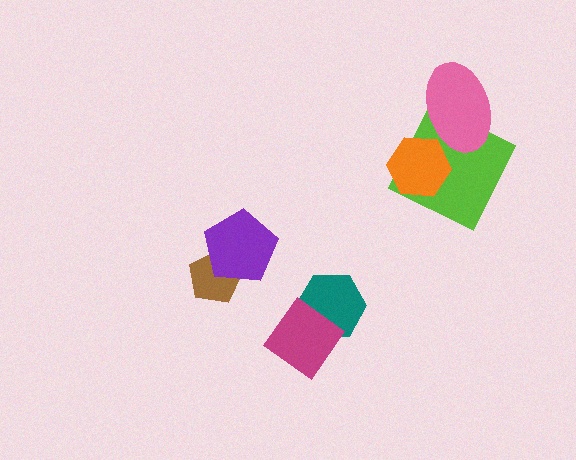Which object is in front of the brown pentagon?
The purple pentagon is in front of the brown pentagon.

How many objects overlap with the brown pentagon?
1 object overlaps with the brown pentagon.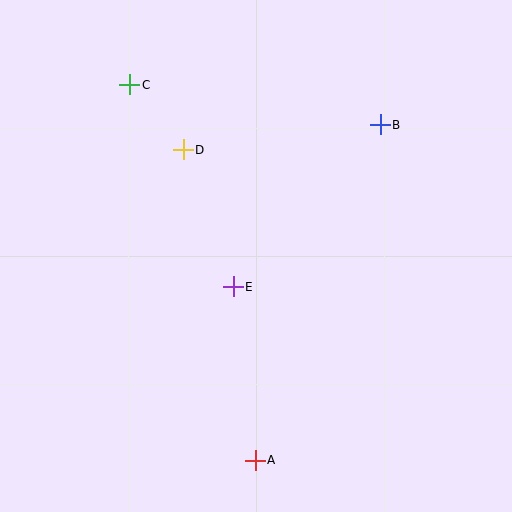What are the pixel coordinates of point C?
Point C is at (130, 85).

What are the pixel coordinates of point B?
Point B is at (380, 125).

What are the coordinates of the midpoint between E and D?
The midpoint between E and D is at (208, 218).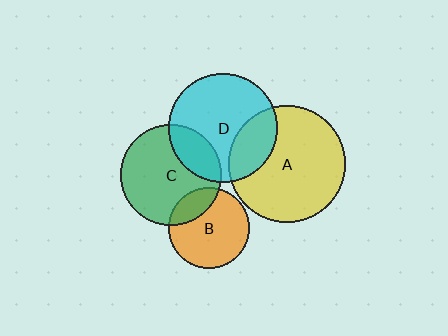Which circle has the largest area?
Circle A (yellow).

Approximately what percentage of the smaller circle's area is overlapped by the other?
Approximately 25%.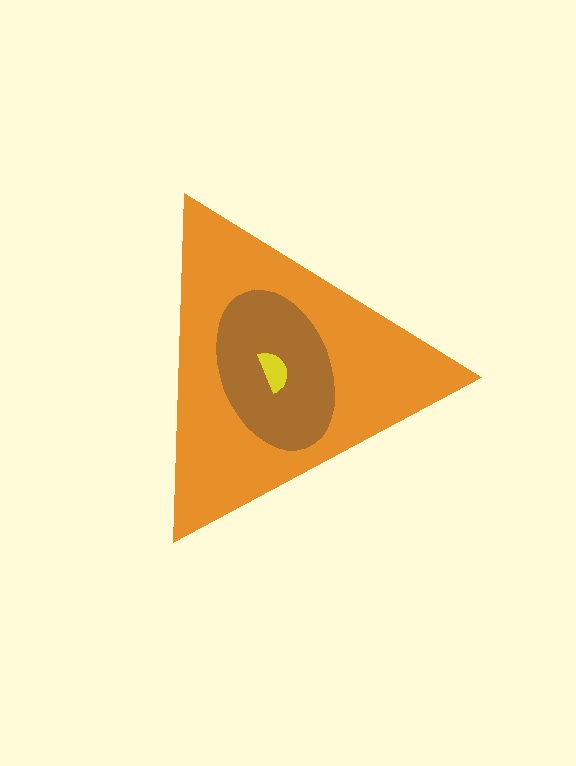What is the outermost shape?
The orange triangle.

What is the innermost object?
The yellow semicircle.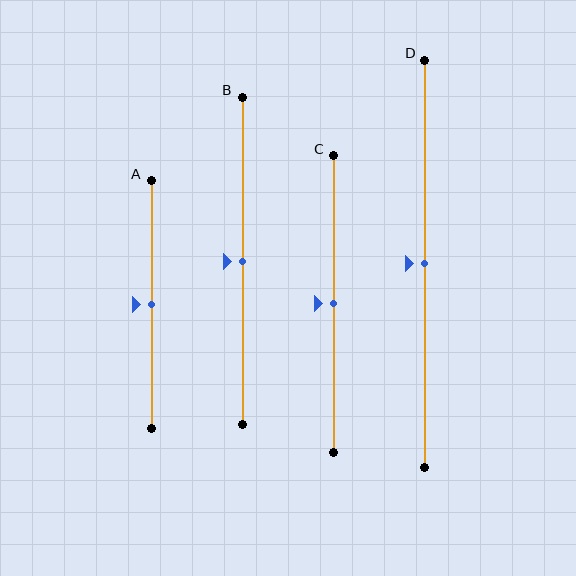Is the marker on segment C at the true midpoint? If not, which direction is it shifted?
Yes, the marker on segment C is at the true midpoint.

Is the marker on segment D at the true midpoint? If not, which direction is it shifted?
Yes, the marker on segment D is at the true midpoint.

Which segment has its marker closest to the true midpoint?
Segment A has its marker closest to the true midpoint.